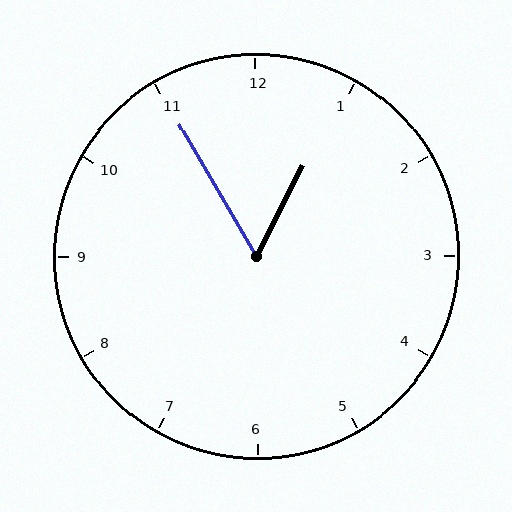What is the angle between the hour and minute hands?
Approximately 58 degrees.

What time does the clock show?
12:55.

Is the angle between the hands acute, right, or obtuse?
It is acute.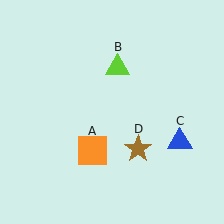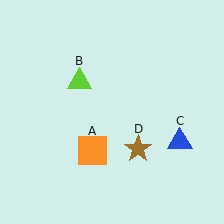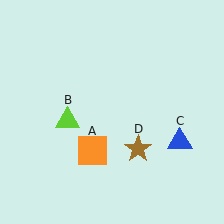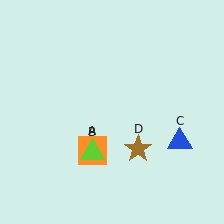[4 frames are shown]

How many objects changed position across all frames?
1 object changed position: lime triangle (object B).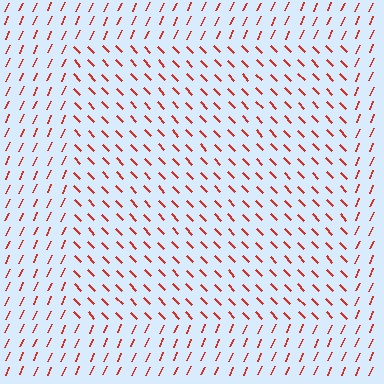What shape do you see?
I see a rectangle.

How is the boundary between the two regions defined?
The boundary is defined purely by a change in line orientation (approximately 67 degrees difference). All lines are the same color and thickness.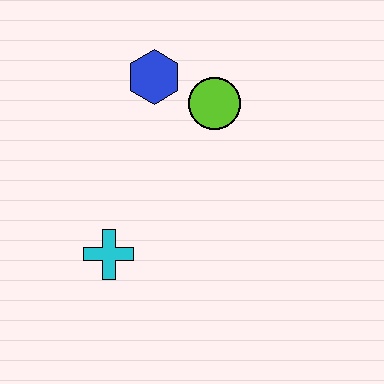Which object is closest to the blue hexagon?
The lime circle is closest to the blue hexagon.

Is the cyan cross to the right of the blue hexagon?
No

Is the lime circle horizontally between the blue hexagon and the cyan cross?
No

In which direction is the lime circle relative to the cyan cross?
The lime circle is above the cyan cross.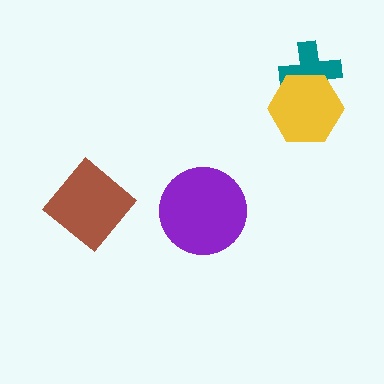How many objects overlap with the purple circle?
0 objects overlap with the purple circle.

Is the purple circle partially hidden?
No, no other shape covers it.